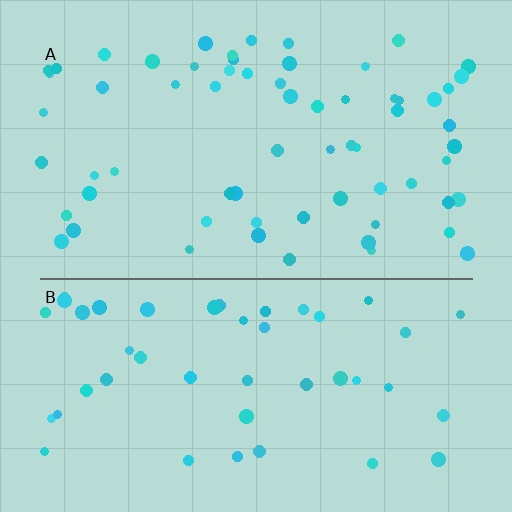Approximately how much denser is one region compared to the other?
Approximately 1.3× — region A over region B.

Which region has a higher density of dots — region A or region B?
A (the top).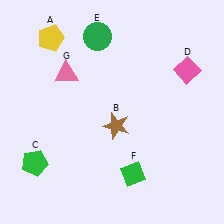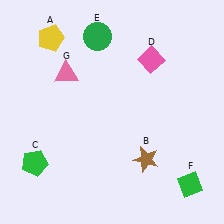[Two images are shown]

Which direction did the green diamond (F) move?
The green diamond (F) moved right.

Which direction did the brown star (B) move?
The brown star (B) moved down.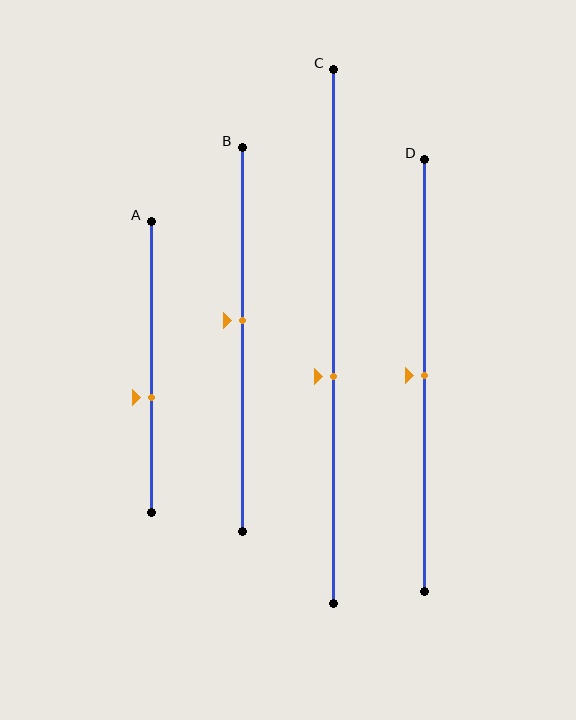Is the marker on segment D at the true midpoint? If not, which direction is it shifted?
Yes, the marker on segment D is at the true midpoint.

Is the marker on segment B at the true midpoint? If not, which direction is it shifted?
No, the marker on segment B is shifted upward by about 5% of the segment length.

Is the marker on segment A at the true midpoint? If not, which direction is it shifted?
No, the marker on segment A is shifted downward by about 10% of the segment length.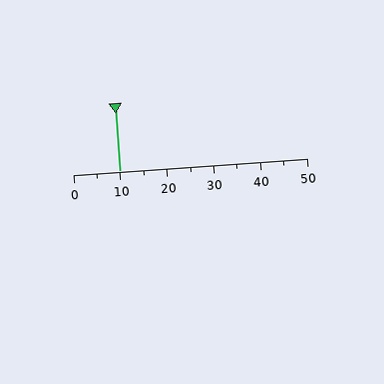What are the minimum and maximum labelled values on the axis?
The axis runs from 0 to 50.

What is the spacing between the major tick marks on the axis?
The major ticks are spaced 10 apart.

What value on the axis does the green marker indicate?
The marker indicates approximately 10.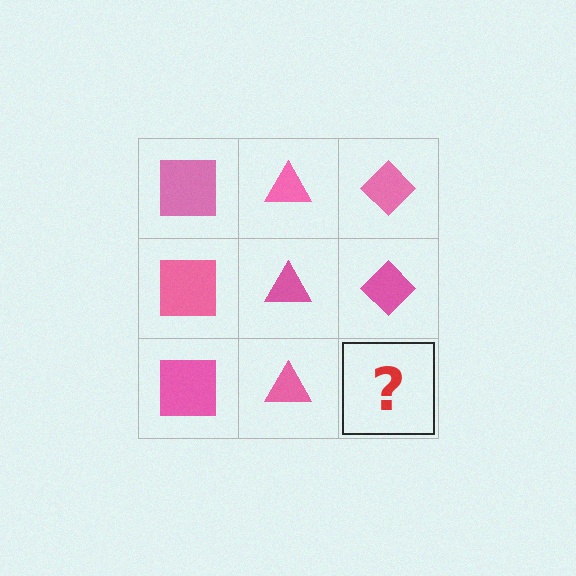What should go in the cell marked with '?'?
The missing cell should contain a pink diamond.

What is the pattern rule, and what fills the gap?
The rule is that each column has a consistent shape. The gap should be filled with a pink diamond.